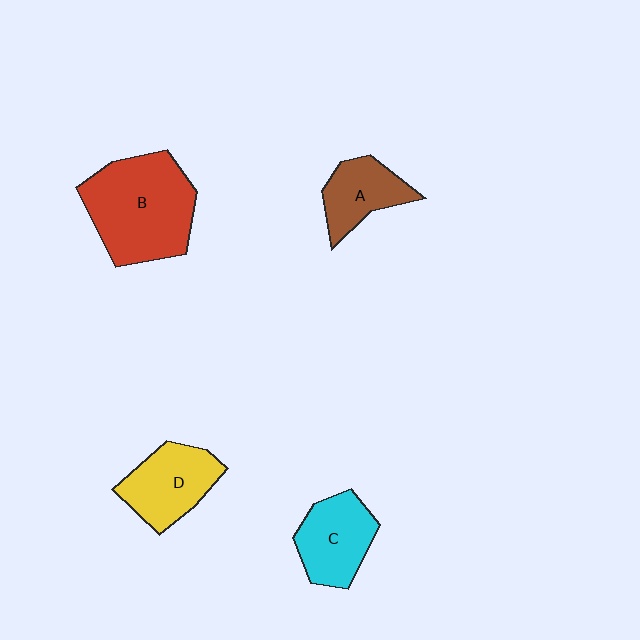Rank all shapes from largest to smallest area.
From largest to smallest: B (red), D (yellow), C (cyan), A (brown).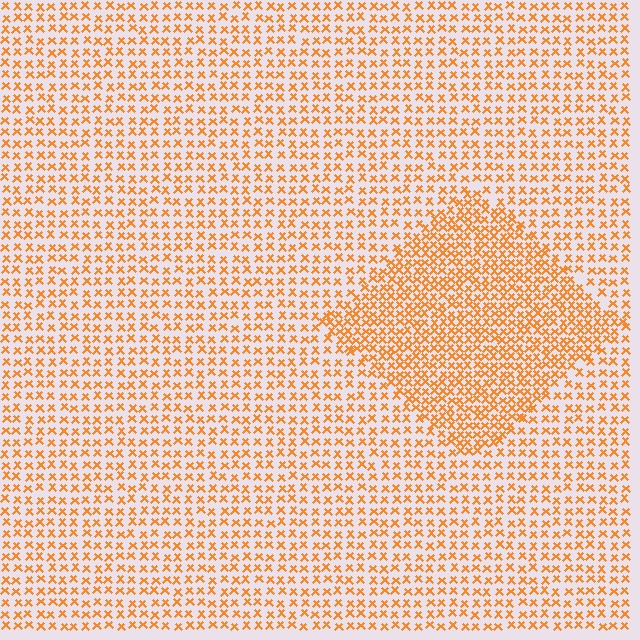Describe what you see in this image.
The image contains small orange elements arranged at two different densities. A diamond-shaped region is visible where the elements are more densely packed than the surrounding area.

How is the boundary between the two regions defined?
The boundary is defined by a change in element density (approximately 1.8x ratio). All elements are the same color, size, and shape.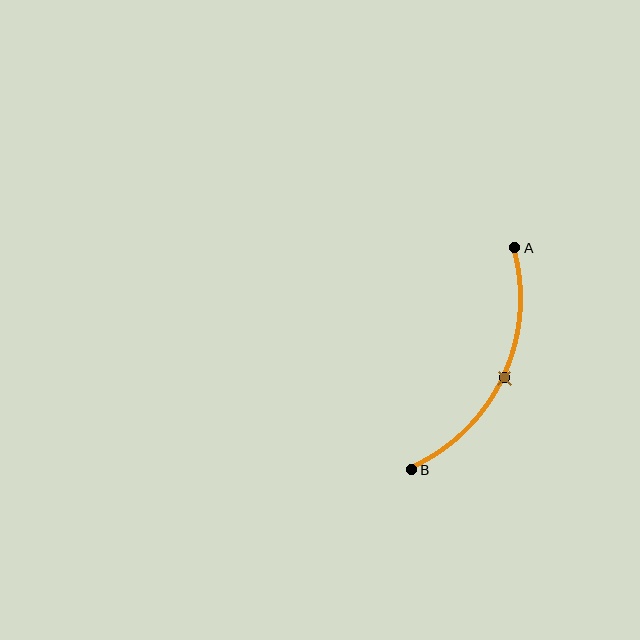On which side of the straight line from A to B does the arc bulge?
The arc bulges to the right of the straight line connecting A and B.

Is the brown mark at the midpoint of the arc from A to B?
Yes. The brown mark lies on the arc at equal arc-length from both A and B — it is the arc midpoint.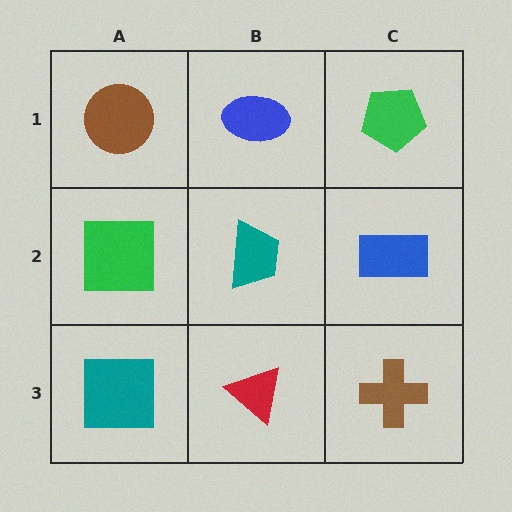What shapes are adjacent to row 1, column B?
A teal trapezoid (row 2, column B), a brown circle (row 1, column A), a green pentagon (row 1, column C).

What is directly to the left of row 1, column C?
A blue ellipse.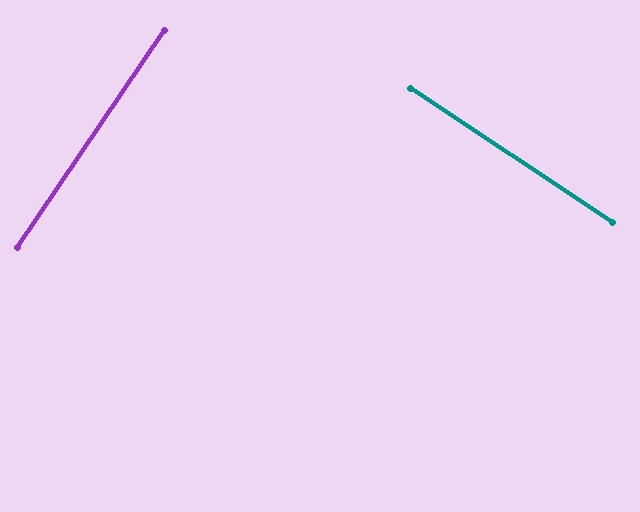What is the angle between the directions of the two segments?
Approximately 89 degrees.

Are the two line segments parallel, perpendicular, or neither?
Perpendicular — they meet at approximately 89°.